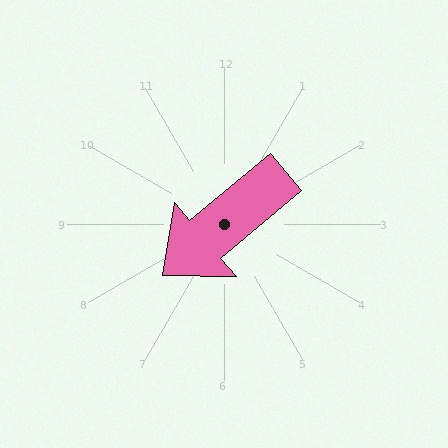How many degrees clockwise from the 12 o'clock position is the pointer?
Approximately 230 degrees.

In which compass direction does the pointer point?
Southwest.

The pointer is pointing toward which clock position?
Roughly 8 o'clock.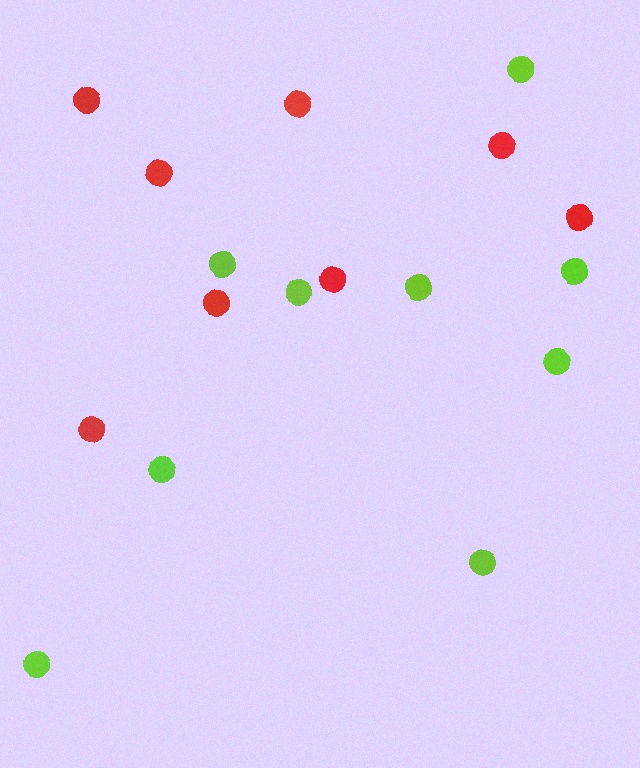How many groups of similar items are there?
There are 2 groups: one group of lime circles (9) and one group of red circles (8).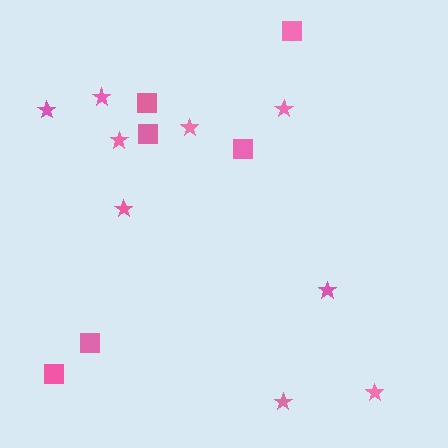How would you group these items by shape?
There are 2 groups: one group of squares (6) and one group of stars (9).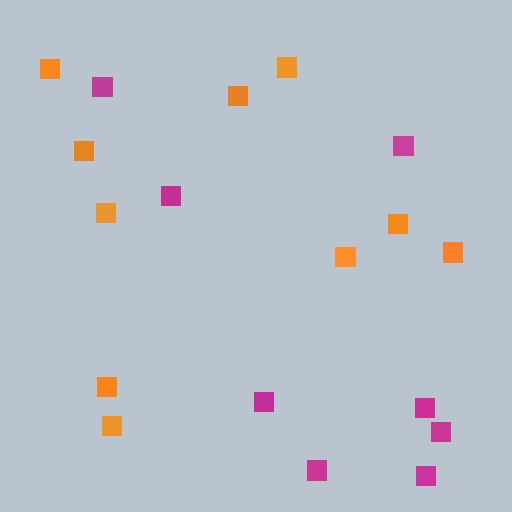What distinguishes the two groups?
There are 2 groups: one group of magenta squares (8) and one group of orange squares (10).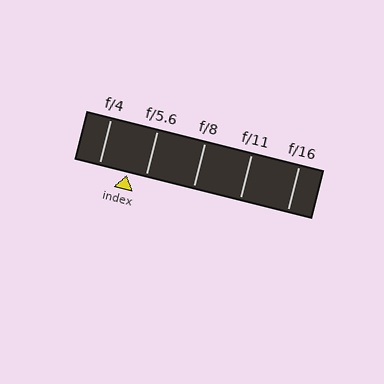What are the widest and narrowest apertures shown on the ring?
The widest aperture shown is f/4 and the narrowest is f/16.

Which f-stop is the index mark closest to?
The index mark is closest to f/5.6.